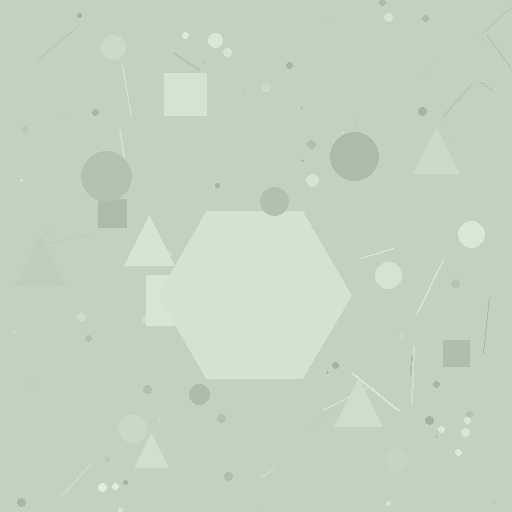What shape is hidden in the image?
A hexagon is hidden in the image.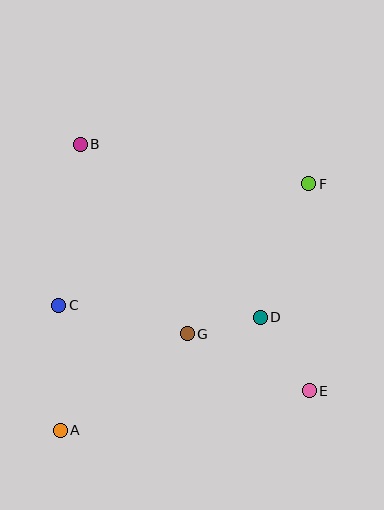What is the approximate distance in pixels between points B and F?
The distance between B and F is approximately 232 pixels.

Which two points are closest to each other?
Points D and G are closest to each other.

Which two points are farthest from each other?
Points A and F are farthest from each other.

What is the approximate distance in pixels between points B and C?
The distance between B and C is approximately 162 pixels.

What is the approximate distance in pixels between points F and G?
The distance between F and G is approximately 193 pixels.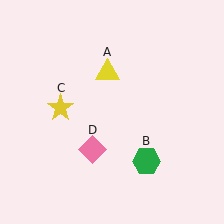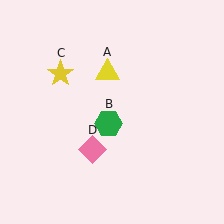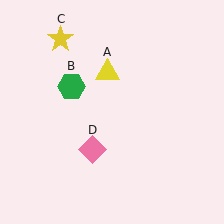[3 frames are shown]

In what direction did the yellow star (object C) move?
The yellow star (object C) moved up.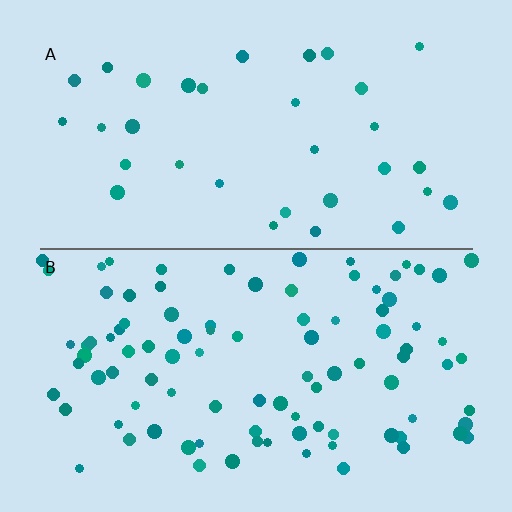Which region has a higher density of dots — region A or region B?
B (the bottom).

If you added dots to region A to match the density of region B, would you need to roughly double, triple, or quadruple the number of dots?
Approximately triple.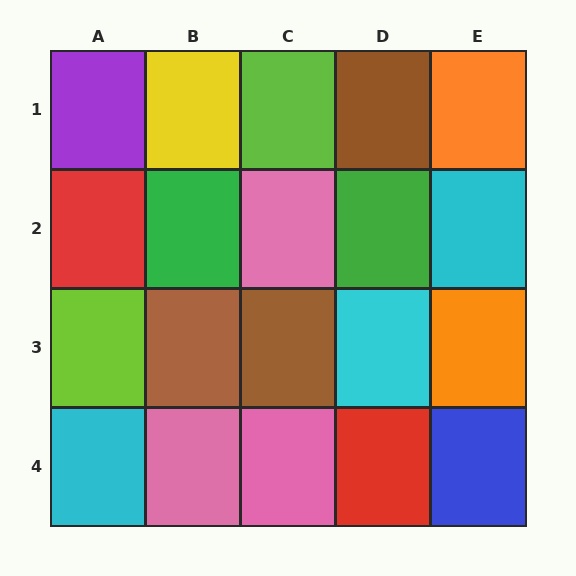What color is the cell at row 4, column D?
Red.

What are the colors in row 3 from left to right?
Lime, brown, brown, cyan, orange.